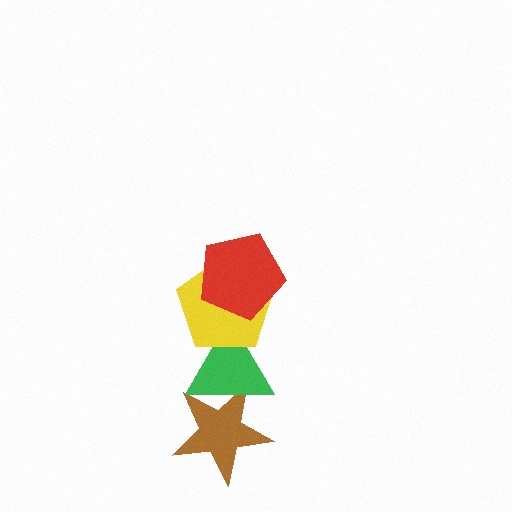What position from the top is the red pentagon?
The red pentagon is 1st from the top.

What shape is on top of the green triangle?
The yellow pentagon is on top of the green triangle.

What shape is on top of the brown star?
The green triangle is on top of the brown star.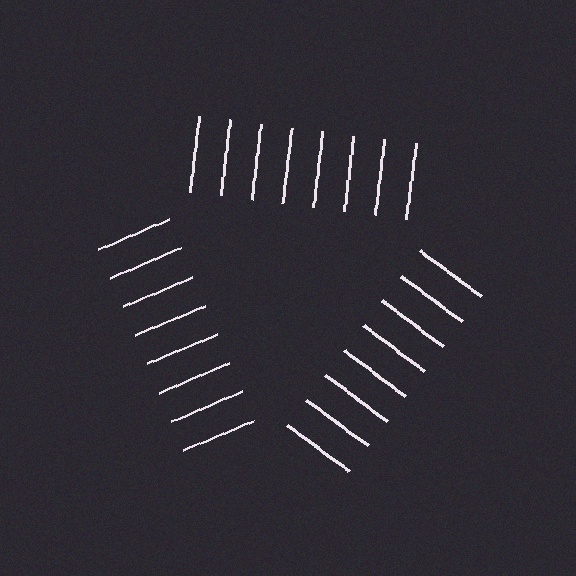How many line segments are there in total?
24 — 8 along each of the 3 edges.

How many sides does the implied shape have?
3 sides — the line-ends trace a triangle.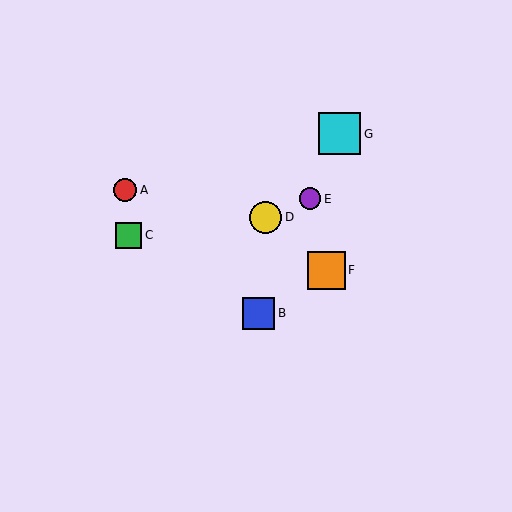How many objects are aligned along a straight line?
3 objects (B, E, G) are aligned along a straight line.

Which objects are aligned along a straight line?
Objects B, E, G are aligned along a straight line.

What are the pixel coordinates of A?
Object A is at (125, 190).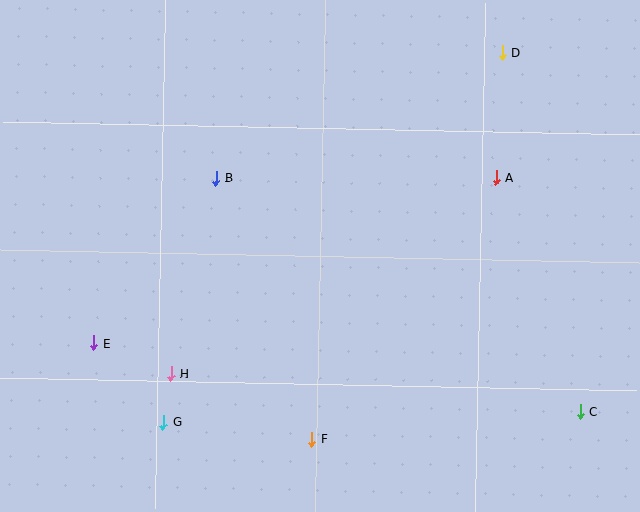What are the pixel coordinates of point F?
Point F is at (312, 439).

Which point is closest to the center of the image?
Point B at (216, 178) is closest to the center.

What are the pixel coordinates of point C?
Point C is at (580, 411).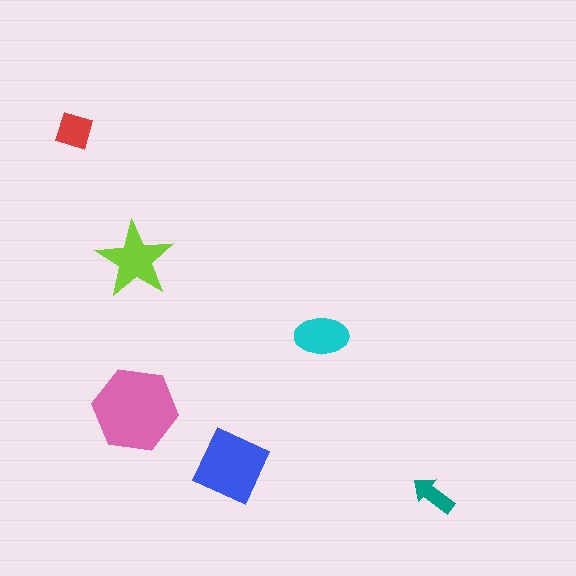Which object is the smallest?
The teal arrow.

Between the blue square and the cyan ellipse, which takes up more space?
The blue square.